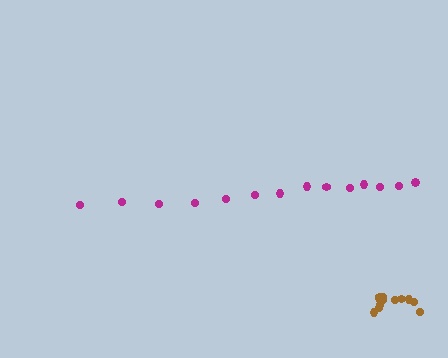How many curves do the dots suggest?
There are 2 distinct paths.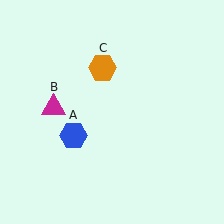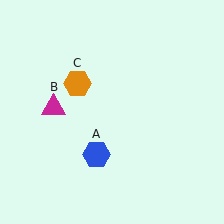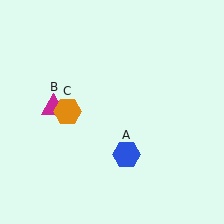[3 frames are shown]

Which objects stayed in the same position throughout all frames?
Magenta triangle (object B) remained stationary.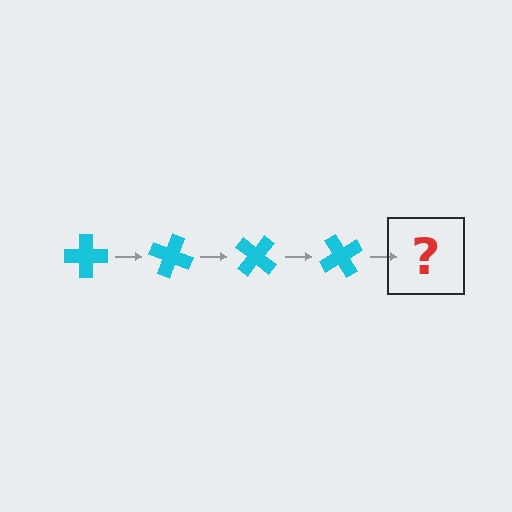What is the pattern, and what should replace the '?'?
The pattern is that the cross rotates 20 degrees each step. The '?' should be a cyan cross rotated 80 degrees.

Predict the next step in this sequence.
The next step is a cyan cross rotated 80 degrees.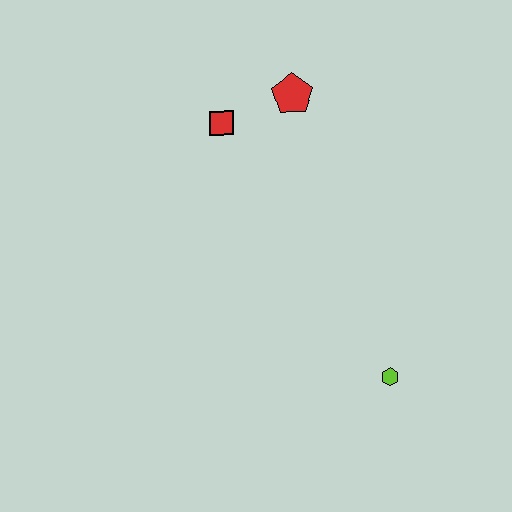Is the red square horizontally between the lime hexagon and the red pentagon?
No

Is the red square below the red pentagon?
Yes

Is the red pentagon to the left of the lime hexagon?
Yes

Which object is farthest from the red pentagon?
The lime hexagon is farthest from the red pentagon.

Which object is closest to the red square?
The red pentagon is closest to the red square.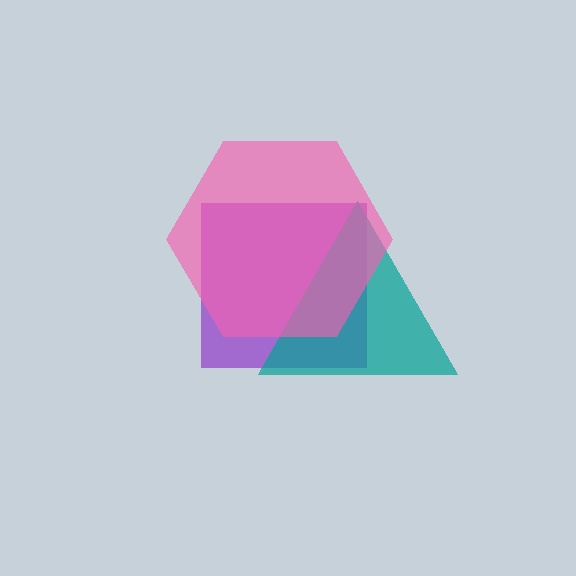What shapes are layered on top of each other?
The layered shapes are: a purple square, a teal triangle, a pink hexagon.